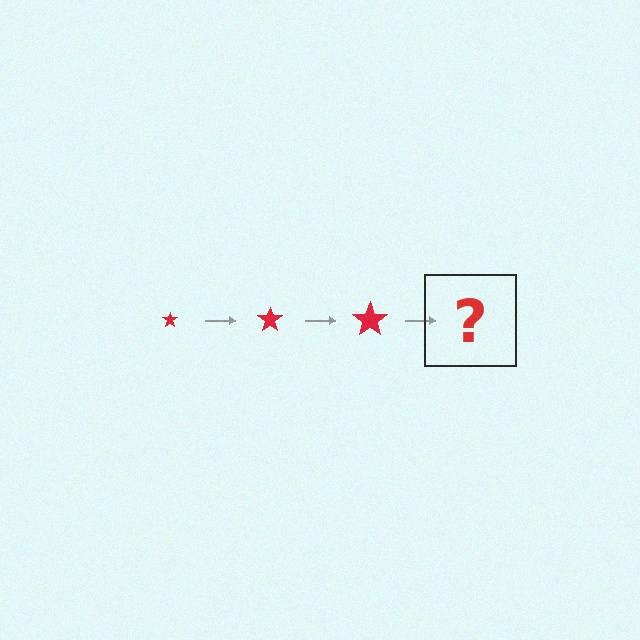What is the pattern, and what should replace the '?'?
The pattern is that the star gets progressively larger each step. The '?' should be a red star, larger than the previous one.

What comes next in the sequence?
The next element should be a red star, larger than the previous one.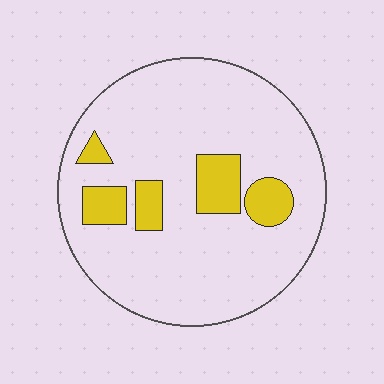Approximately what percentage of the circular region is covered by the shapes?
Approximately 15%.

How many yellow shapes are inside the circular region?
5.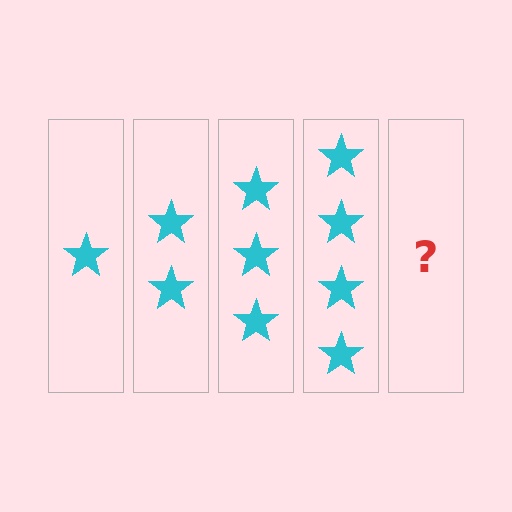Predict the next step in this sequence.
The next step is 5 stars.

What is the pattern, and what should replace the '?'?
The pattern is that each step adds one more star. The '?' should be 5 stars.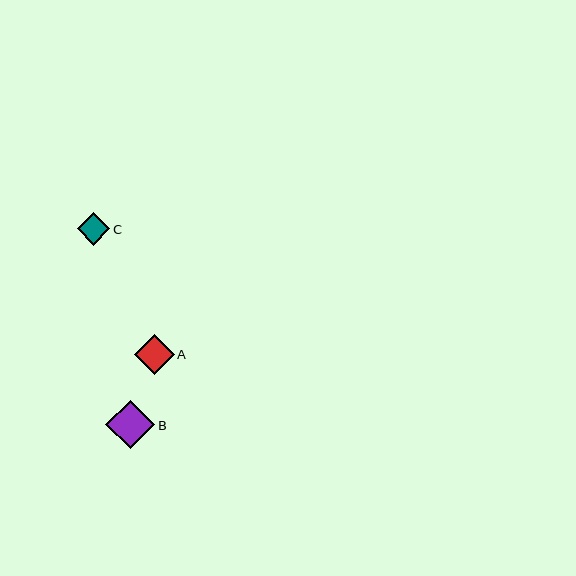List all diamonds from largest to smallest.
From largest to smallest: B, A, C.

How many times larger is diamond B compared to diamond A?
Diamond B is approximately 1.2 times the size of diamond A.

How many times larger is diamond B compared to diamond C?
Diamond B is approximately 1.5 times the size of diamond C.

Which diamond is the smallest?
Diamond C is the smallest with a size of approximately 33 pixels.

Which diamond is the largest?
Diamond B is the largest with a size of approximately 49 pixels.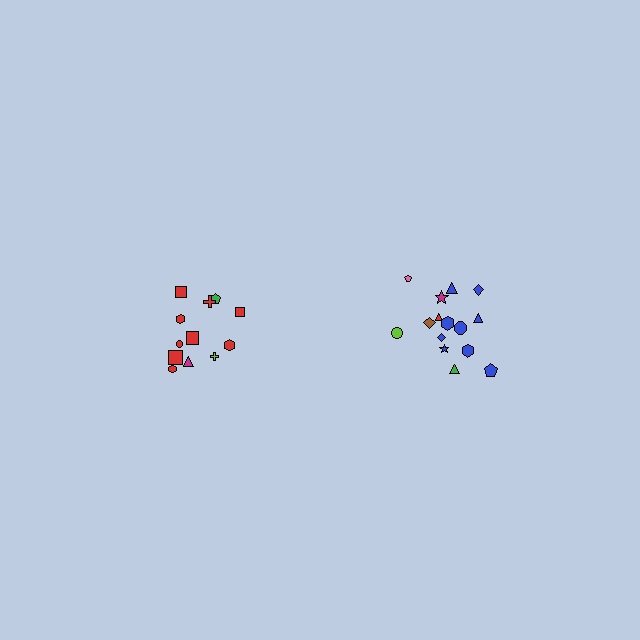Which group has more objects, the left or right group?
The right group.